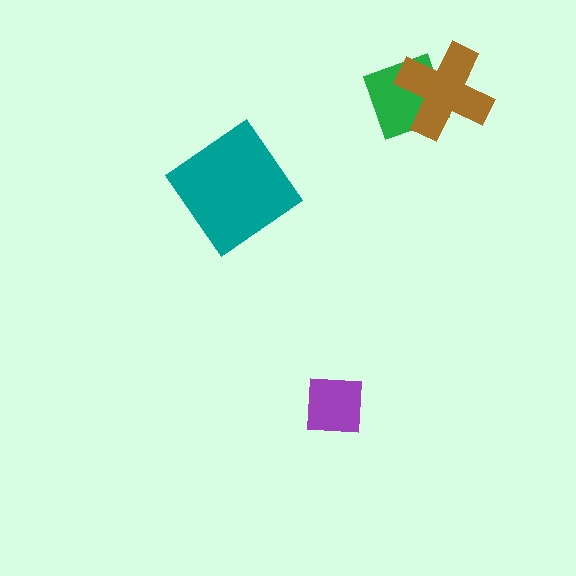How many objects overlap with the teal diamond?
0 objects overlap with the teal diamond.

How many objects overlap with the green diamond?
1 object overlaps with the green diamond.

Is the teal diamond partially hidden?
No, no other shape covers it.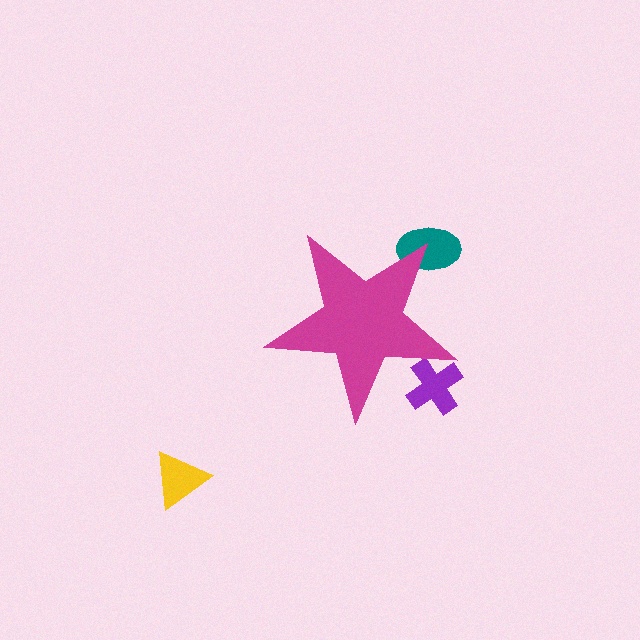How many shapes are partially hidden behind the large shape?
2 shapes are partially hidden.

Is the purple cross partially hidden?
Yes, the purple cross is partially hidden behind the magenta star.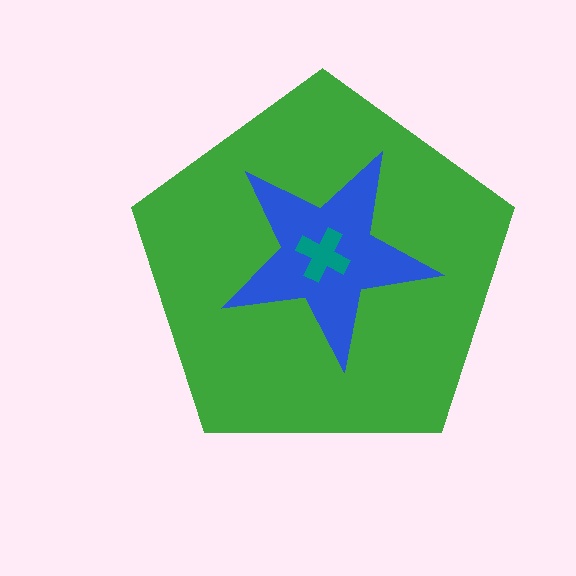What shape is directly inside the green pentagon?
The blue star.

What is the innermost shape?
The teal cross.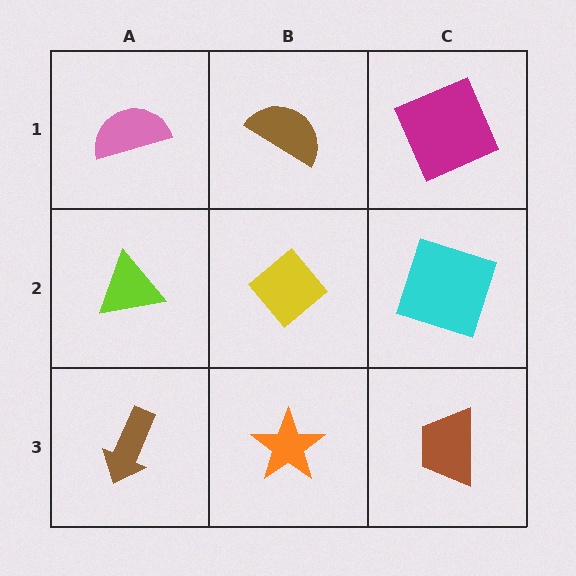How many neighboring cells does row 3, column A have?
2.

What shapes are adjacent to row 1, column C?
A cyan square (row 2, column C), a brown semicircle (row 1, column B).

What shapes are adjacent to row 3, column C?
A cyan square (row 2, column C), an orange star (row 3, column B).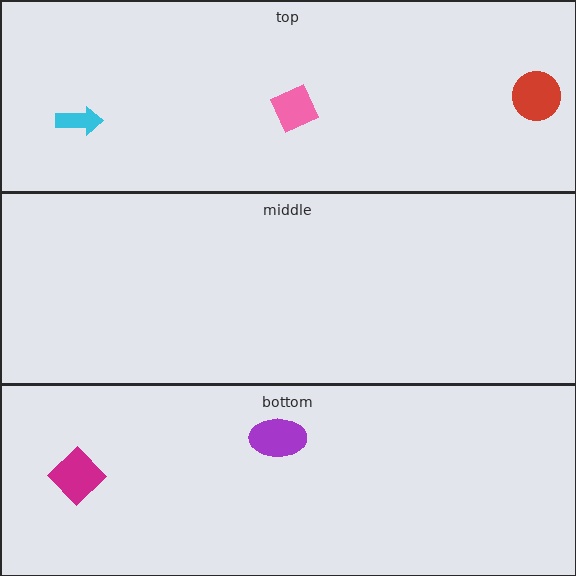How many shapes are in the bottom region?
2.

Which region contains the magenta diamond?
The bottom region.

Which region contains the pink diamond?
The top region.